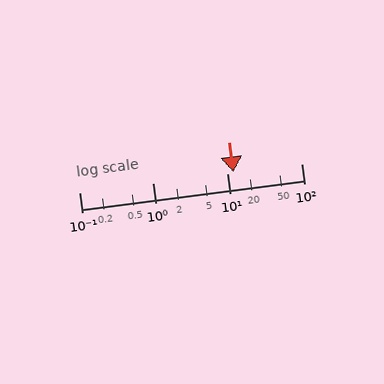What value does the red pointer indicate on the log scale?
The pointer indicates approximately 12.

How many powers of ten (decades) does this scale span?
The scale spans 3 decades, from 0.1 to 100.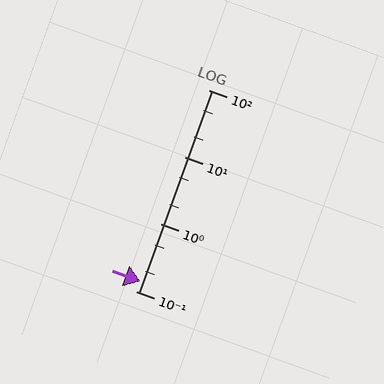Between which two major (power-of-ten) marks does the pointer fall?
The pointer is between 0.1 and 1.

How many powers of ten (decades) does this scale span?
The scale spans 3 decades, from 0.1 to 100.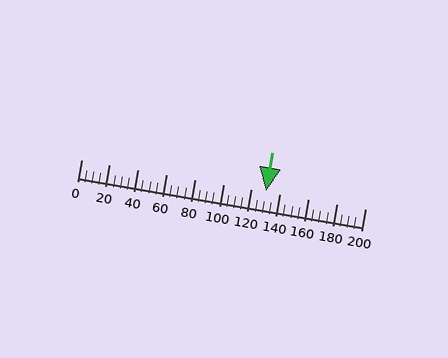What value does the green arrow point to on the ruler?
The green arrow points to approximately 130.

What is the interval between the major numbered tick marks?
The major tick marks are spaced 20 units apart.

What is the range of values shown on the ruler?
The ruler shows values from 0 to 200.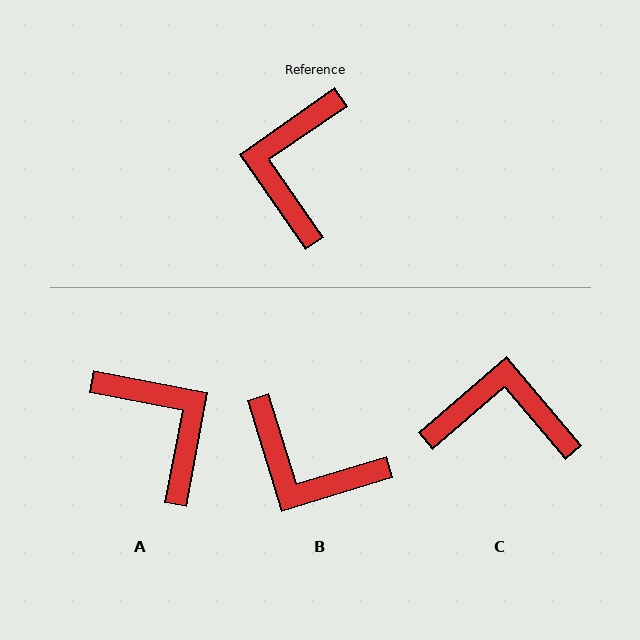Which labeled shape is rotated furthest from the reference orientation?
A, about 135 degrees away.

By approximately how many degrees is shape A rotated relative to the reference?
Approximately 135 degrees clockwise.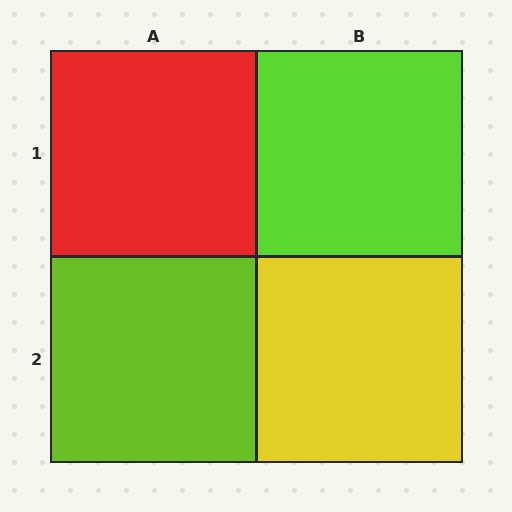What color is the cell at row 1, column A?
Red.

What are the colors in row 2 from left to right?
Lime, yellow.